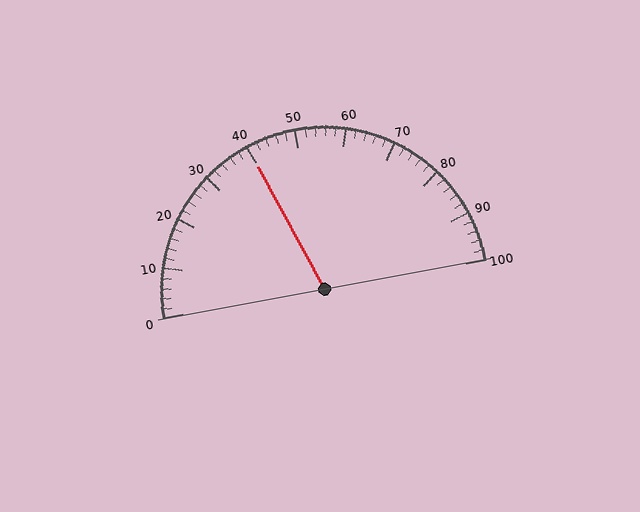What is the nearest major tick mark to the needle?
The nearest major tick mark is 40.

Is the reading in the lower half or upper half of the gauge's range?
The reading is in the lower half of the range (0 to 100).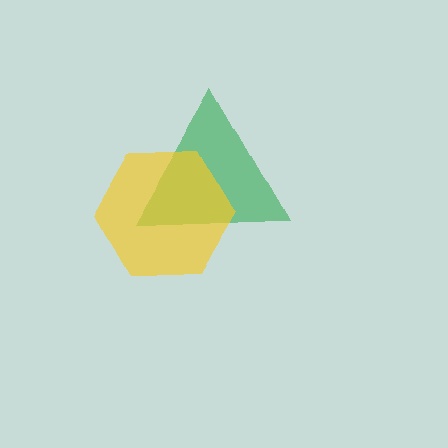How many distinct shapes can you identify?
There are 2 distinct shapes: a green triangle, a yellow hexagon.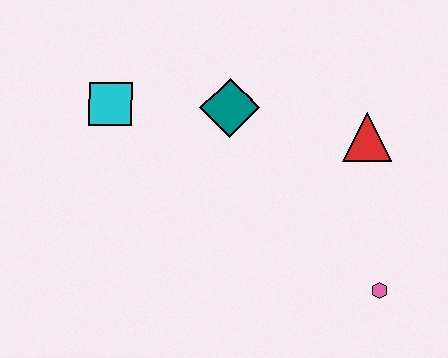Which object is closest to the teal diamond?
The cyan square is closest to the teal diamond.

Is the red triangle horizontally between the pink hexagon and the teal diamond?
Yes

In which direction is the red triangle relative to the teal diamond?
The red triangle is to the right of the teal diamond.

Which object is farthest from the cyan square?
The pink hexagon is farthest from the cyan square.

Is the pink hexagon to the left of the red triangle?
No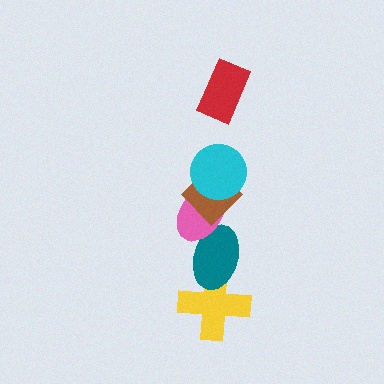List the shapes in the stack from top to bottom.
From top to bottom: the red rectangle, the cyan circle, the brown diamond, the pink ellipse, the teal ellipse, the yellow cross.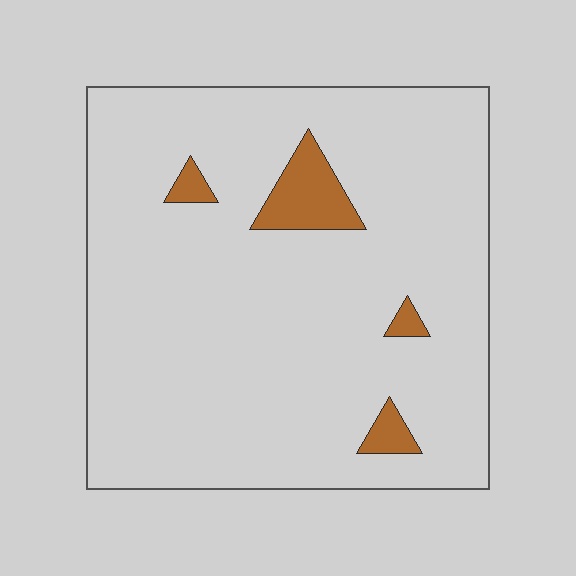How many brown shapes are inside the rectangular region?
4.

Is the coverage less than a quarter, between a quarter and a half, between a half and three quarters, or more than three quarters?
Less than a quarter.